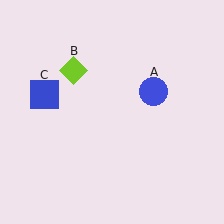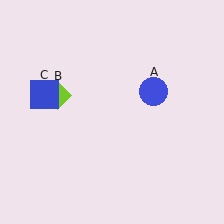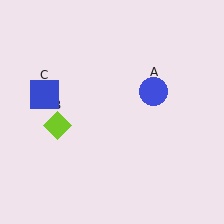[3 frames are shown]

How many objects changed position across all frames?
1 object changed position: lime diamond (object B).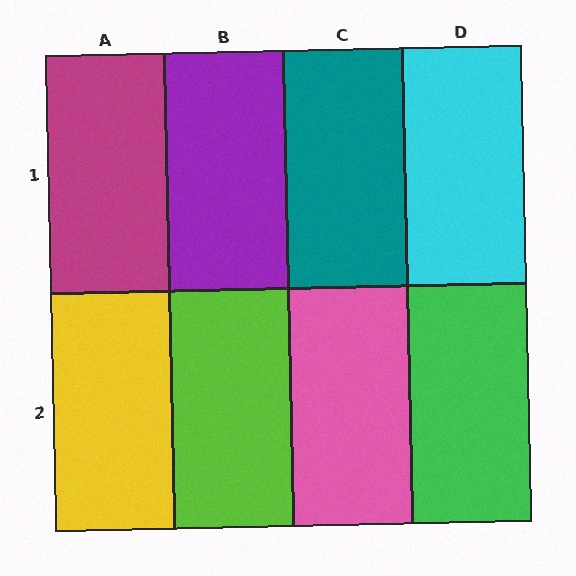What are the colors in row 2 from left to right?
Yellow, lime, pink, green.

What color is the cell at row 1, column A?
Magenta.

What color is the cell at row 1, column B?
Purple.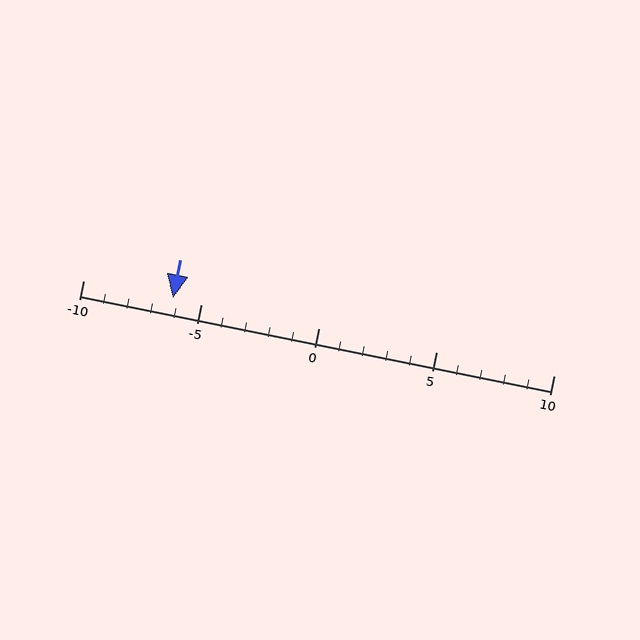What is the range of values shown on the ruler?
The ruler shows values from -10 to 10.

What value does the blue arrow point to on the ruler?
The blue arrow points to approximately -6.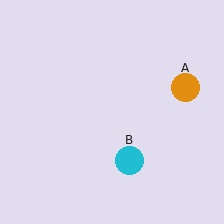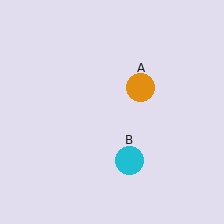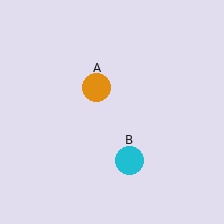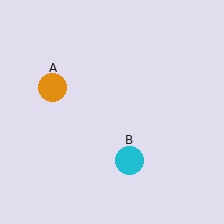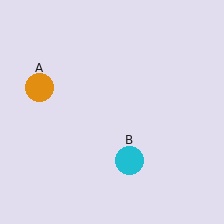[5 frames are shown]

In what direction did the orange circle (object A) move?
The orange circle (object A) moved left.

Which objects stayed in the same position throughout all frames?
Cyan circle (object B) remained stationary.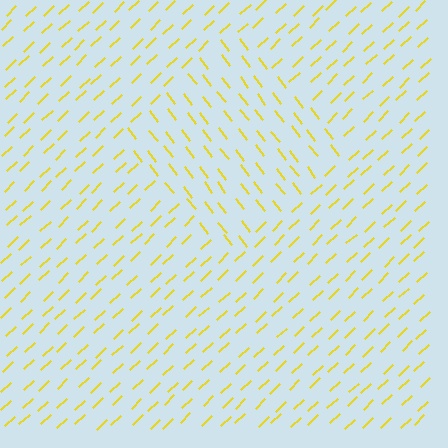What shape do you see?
I see a diamond.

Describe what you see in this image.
The image is filled with small yellow line segments. A diamond region in the image has lines oriented differently from the surrounding lines, creating a visible texture boundary.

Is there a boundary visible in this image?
Yes, there is a texture boundary formed by a change in line orientation.